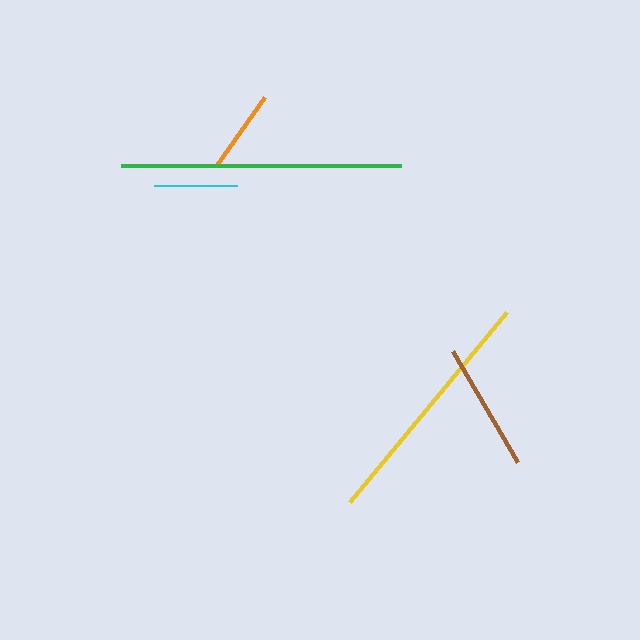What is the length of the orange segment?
The orange segment is approximately 83 pixels long.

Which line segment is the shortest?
The cyan line is the shortest at approximately 83 pixels.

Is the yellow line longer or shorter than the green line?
The green line is longer than the yellow line.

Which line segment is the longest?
The green line is the longest at approximately 280 pixels.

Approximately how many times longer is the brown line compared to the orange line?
The brown line is approximately 1.5 times the length of the orange line.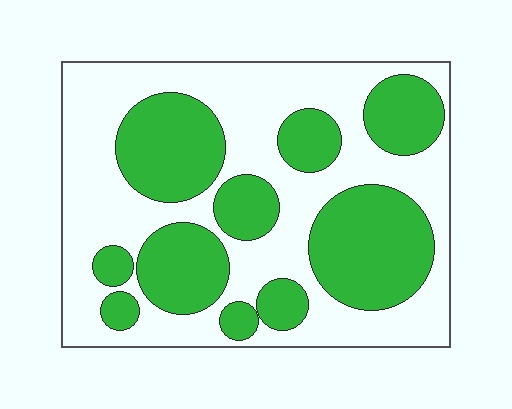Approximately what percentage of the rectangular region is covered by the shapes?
Approximately 40%.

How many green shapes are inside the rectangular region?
10.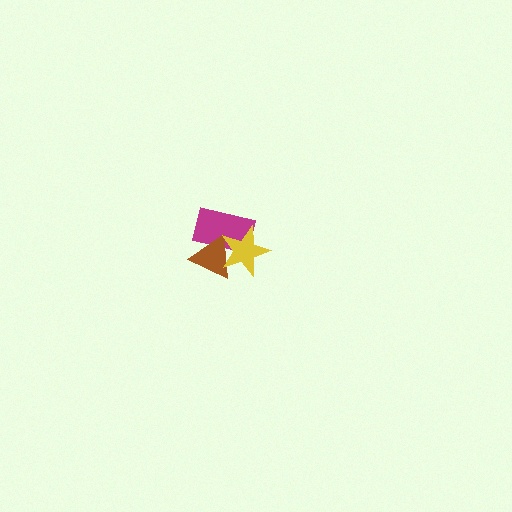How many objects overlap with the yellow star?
2 objects overlap with the yellow star.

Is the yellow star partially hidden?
No, no other shape covers it.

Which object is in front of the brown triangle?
The yellow star is in front of the brown triangle.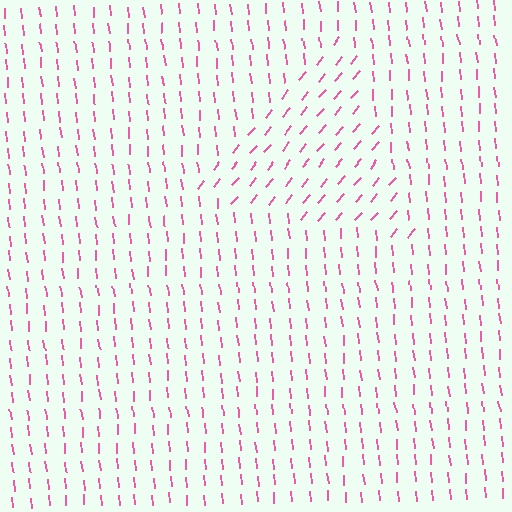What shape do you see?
I see a triangle.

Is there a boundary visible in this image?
Yes, there is a texture boundary formed by a change in line orientation.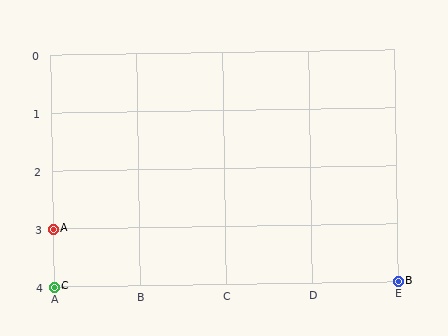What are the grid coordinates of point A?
Point A is at grid coordinates (A, 3).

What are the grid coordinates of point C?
Point C is at grid coordinates (A, 4).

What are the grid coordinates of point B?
Point B is at grid coordinates (E, 4).